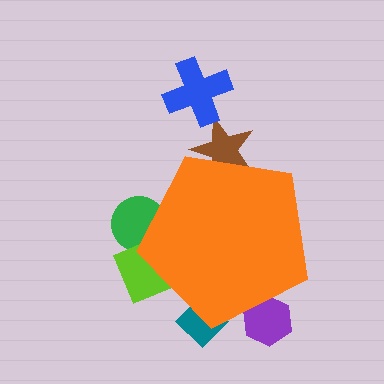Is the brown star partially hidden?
Yes, the brown star is partially hidden behind the orange pentagon.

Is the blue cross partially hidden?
No, the blue cross is fully visible.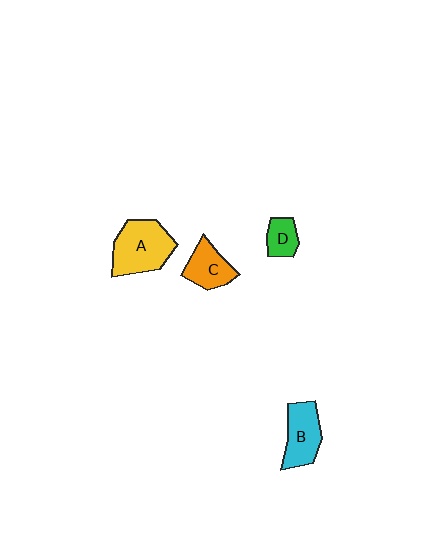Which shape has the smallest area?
Shape D (green).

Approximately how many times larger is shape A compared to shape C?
Approximately 1.6 times.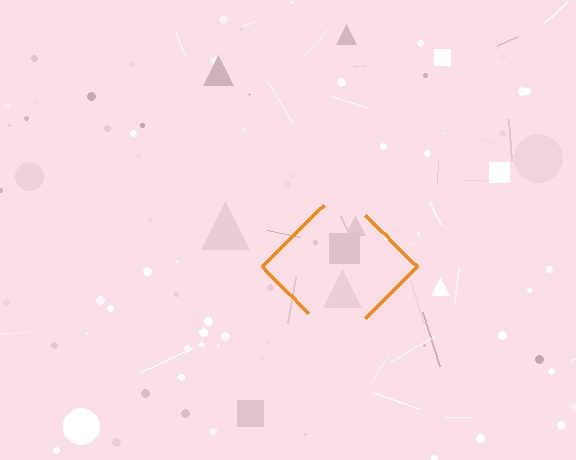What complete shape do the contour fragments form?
The contour fragments form a diamond.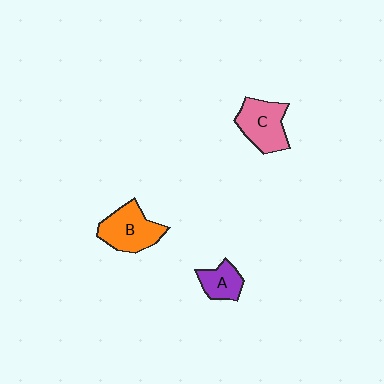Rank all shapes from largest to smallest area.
From largest to smallest: B (orange), C (pink), A (purple).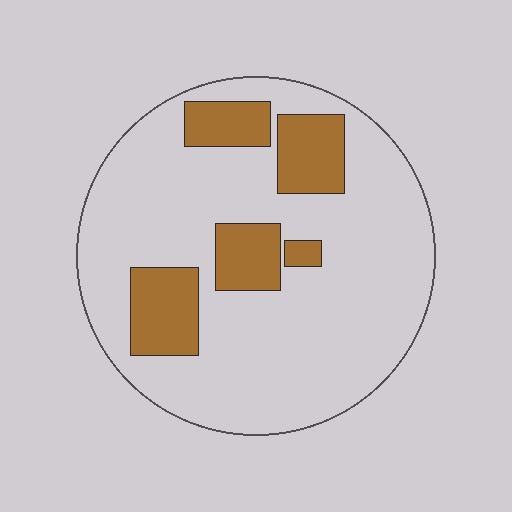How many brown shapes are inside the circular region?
5.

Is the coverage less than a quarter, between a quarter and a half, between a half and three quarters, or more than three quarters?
Less than a quarter.